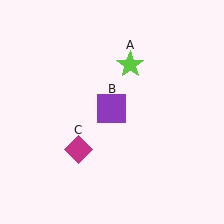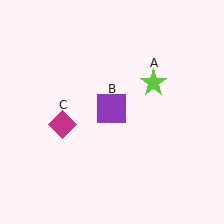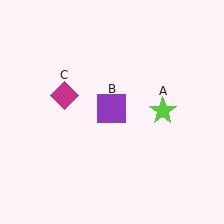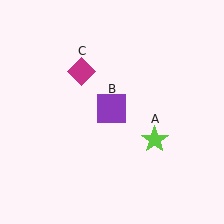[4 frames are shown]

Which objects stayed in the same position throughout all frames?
Purple square (object B) remained stationary.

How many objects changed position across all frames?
2 objects changed position: lime star (object A), magenta diamond (object C).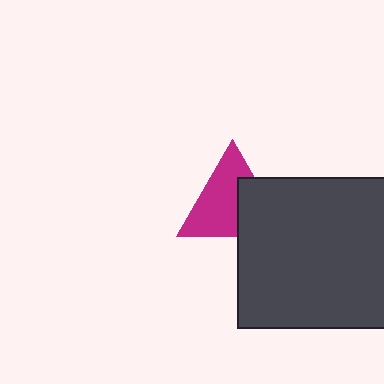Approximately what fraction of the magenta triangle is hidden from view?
Roughly 37% of the magenta triangle is hidden behind the dark gray square.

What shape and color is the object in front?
The object in front is a dark gray square.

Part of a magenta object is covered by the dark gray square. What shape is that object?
It is a triangle.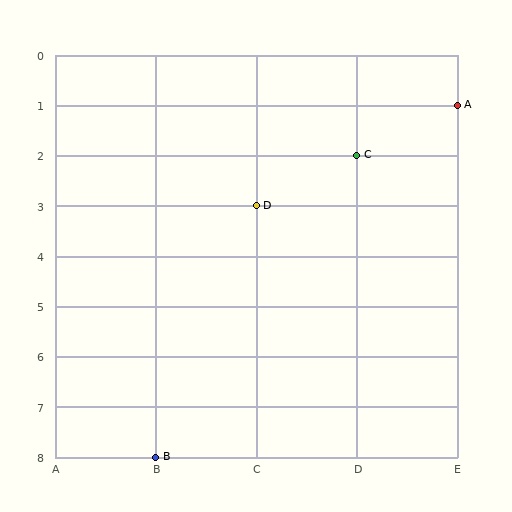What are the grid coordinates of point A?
Point A is at grid coordinates (E, 1).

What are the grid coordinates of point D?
Point D is at grid coordinates (C, 3).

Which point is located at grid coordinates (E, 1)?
Point A is at (E, 1).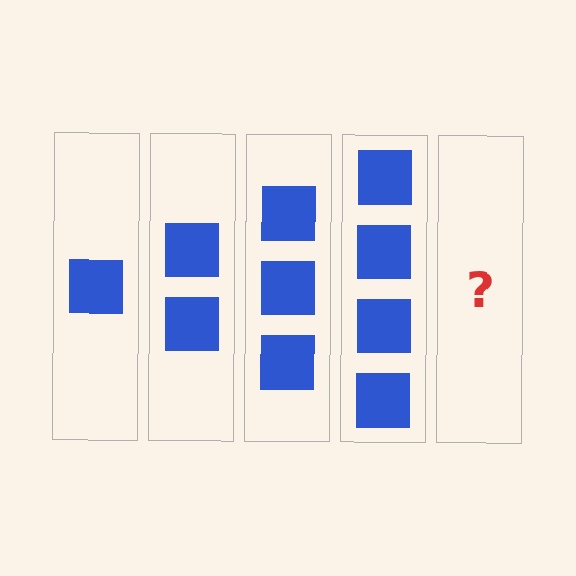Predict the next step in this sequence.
The next step is 5 squares.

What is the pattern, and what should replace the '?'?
The pattern is that each step adds one more square. The '?' should be 5 squares.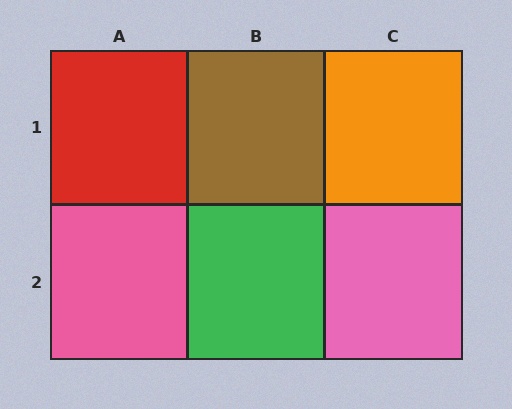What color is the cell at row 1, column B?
Brown.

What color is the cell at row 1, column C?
Orange.